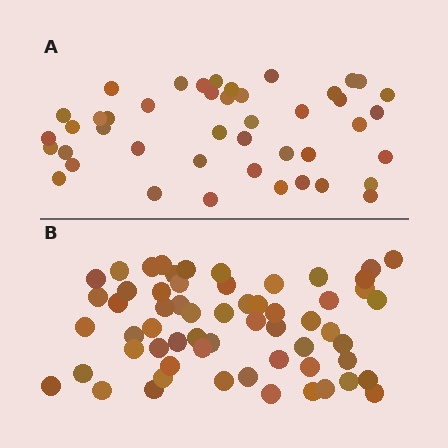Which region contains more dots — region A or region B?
Region B (the bottom region) has more dots.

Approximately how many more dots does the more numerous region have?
Region B has approximately 15 more dots than region A.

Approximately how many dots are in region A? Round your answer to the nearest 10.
About 40 dots. (The exact count is 44, which rounds to 40.)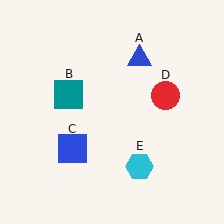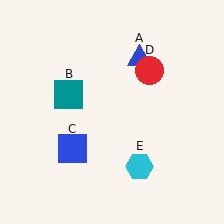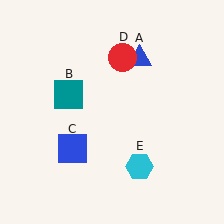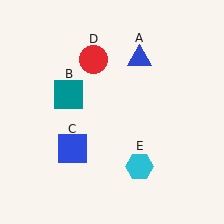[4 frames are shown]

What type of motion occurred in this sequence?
The red circle (object D) rotated counterclockwise around the center of the scene.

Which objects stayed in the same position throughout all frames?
Blue triangle (object A) and teal square (object B) and blue square (object C) and cyan hexagon (object E) remained stationary.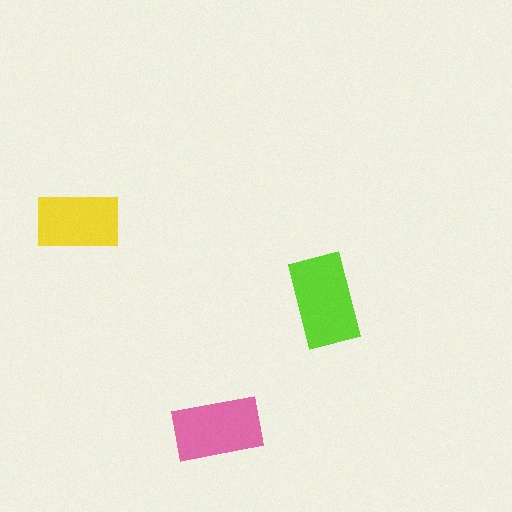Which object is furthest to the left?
The yellow rectangle is leftmost.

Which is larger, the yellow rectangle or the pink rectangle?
The pink one.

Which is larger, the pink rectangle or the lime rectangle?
The lime one.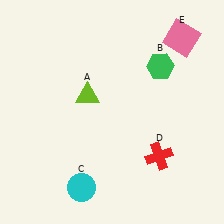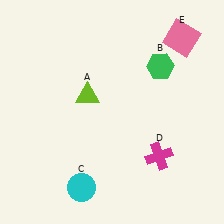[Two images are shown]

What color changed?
The cross (D) changed from red in Image 1 to magenta in Image 2.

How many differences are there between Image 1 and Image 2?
There is 1 difference between the two images.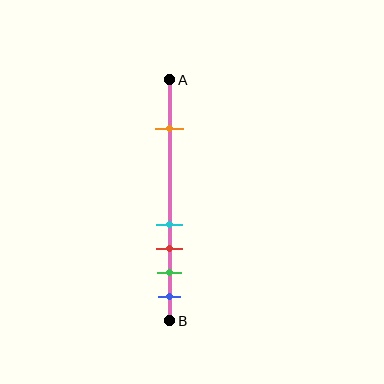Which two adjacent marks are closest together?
The cyan and red marks are the closest adjacent pair.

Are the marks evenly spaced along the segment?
No, the marks are not evenly spaced.